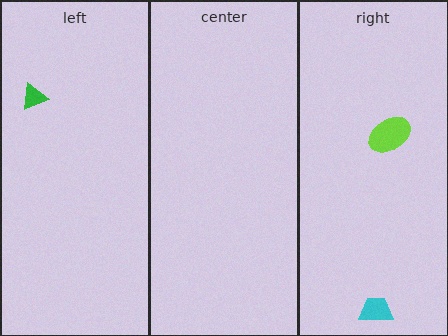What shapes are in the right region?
The lime ellipse, the cyan trapezoid.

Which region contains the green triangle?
The left region.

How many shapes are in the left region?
1.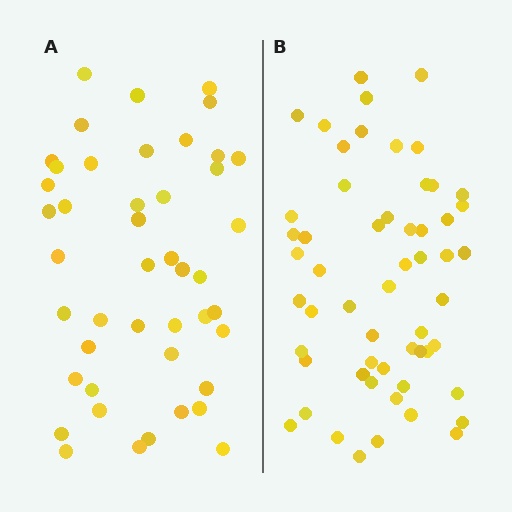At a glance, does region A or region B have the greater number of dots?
Region B (the right region) has more dots.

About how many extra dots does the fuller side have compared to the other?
Region B has roughly 12 or so more dots than region A.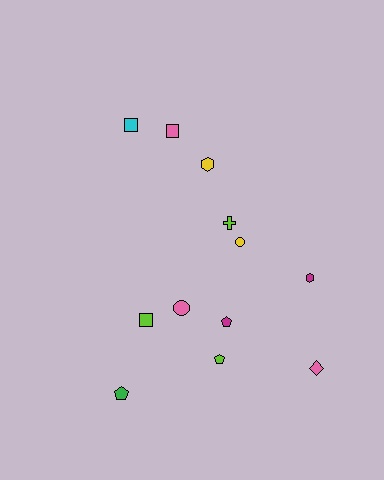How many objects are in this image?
There are 12 objects.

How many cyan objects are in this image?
There is 1 cyan object.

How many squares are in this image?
There are 3 squares.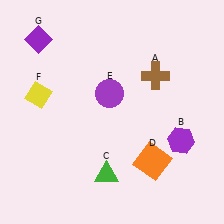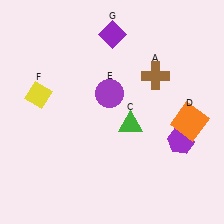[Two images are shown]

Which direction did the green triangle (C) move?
The green triangle (C) moved up.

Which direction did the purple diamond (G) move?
The purple diamond (G) moved right.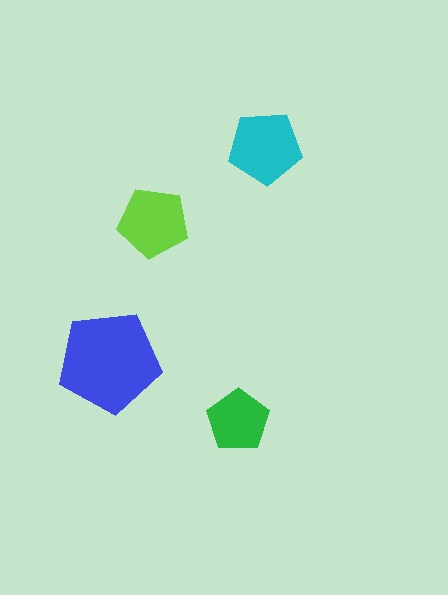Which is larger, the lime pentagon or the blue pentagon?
The blue one.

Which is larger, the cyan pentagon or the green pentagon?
The cyan one.